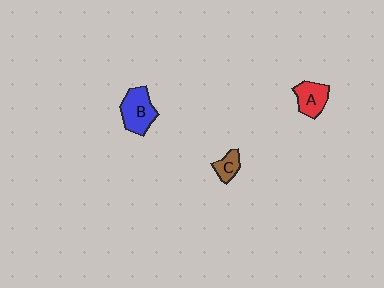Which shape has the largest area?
Shape B (blue).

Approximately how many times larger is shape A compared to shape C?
Approximately 1.6 times.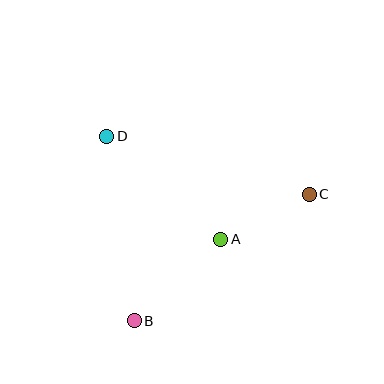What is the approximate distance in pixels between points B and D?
The distance between B and D is approximately 187 pixels.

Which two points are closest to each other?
Points A and C are closest to each other.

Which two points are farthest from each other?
Points B and C are farthest from each other.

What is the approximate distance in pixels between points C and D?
The distance between C and D is approximately 211 pixels.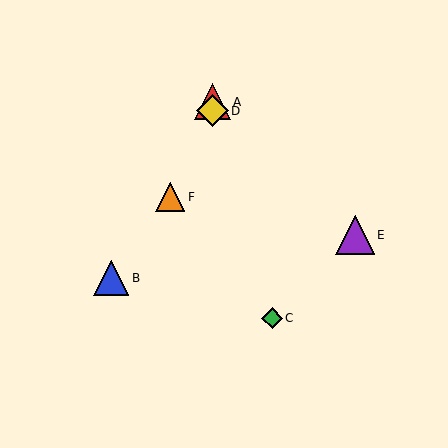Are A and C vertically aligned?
No, A is at x≈212 and C is at x≈272.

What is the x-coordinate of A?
Object A is at x≈212.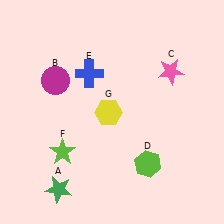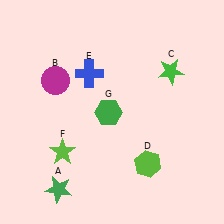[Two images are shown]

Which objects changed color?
C changed from pink to green. G changed from yellow to green.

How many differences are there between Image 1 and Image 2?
There are 2 differences between the two images.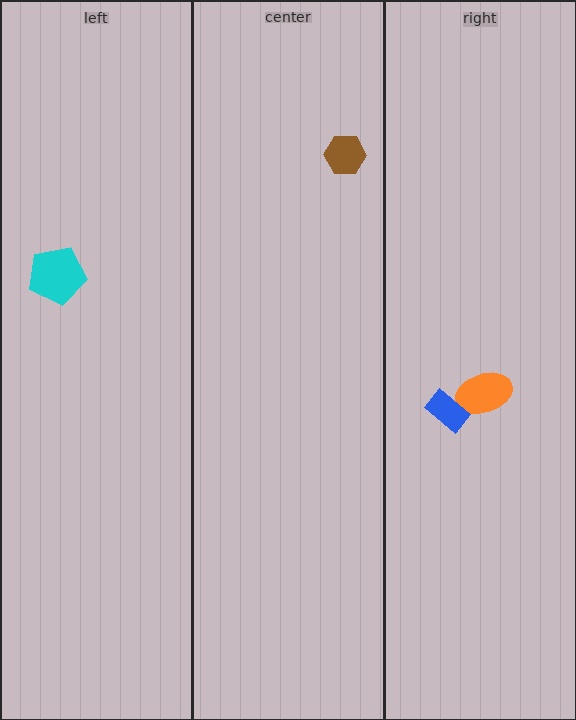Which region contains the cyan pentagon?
The left region.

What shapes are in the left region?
The cyan pentagon.